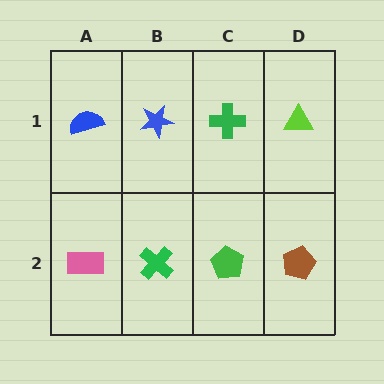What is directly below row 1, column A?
A pink rectangle.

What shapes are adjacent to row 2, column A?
A blue semicircle (row 1, column A), a green cross (row 2, column B).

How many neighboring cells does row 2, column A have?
2.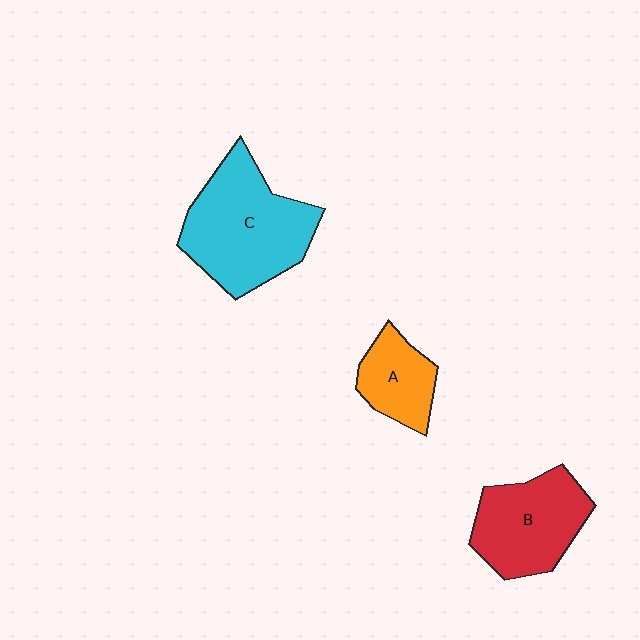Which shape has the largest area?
Shape C (cyan).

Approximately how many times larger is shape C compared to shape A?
Approximately 2.2 times.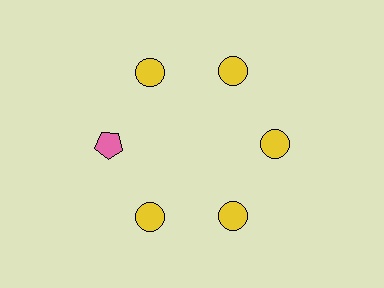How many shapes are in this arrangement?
There are 6 shapes arranged in a ring pattern.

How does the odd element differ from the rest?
It differs in both color (pink instead of yellow) and shape (pentagon instead of circle).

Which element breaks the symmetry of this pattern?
The pink pentagon at roughly the 9 o'clock position breaks the symmetry. All other shapes are yellow circles.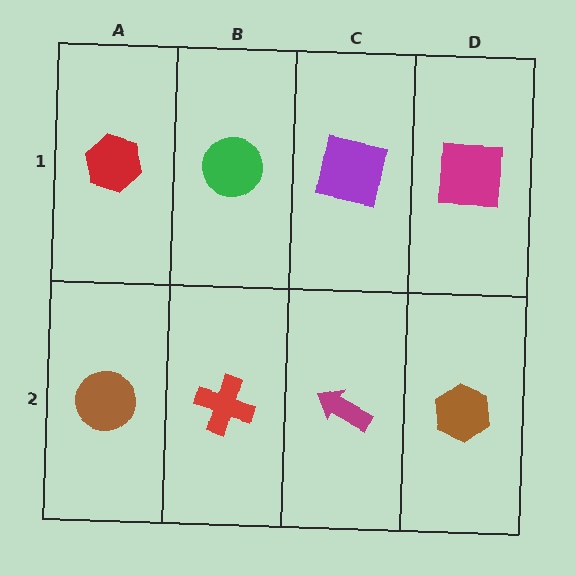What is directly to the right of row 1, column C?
A magenta square.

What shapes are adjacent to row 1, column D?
A brown hexagon (row 2, column D), a purple square (row 1, column C).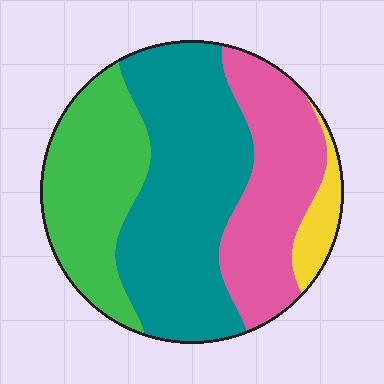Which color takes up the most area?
Teal, at roughly 40%.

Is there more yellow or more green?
Green.